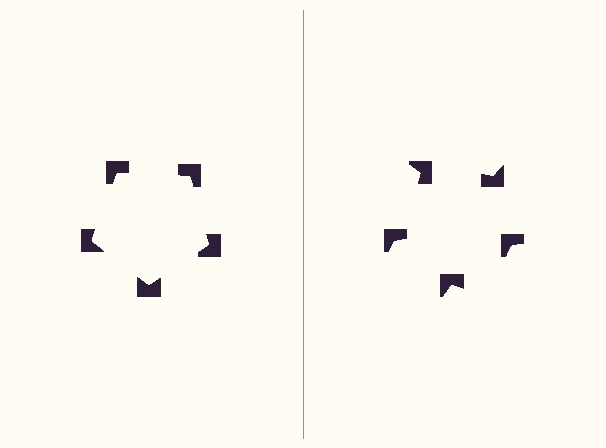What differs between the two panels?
The notched squares are positioned identically on both sides; only the wedge orientations differ. On the left they align to a pentagon; on the right they are misaligned.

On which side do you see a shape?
An illusory pentagon appears on the left side. On the right side the wedge cuts are rotated, so no coherent shape forms.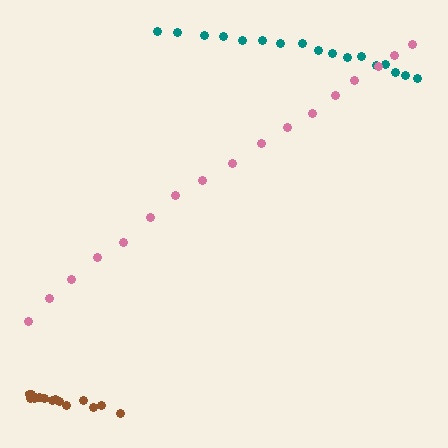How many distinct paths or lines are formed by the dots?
There are 3 distinct paths.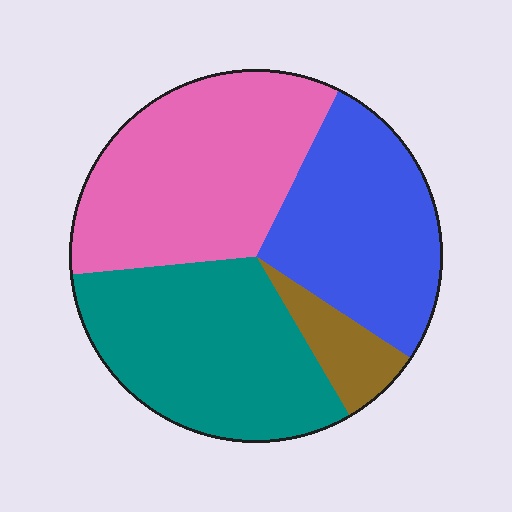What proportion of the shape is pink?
Pink takes up between a quarter and a half of the shape.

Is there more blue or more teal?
Teal.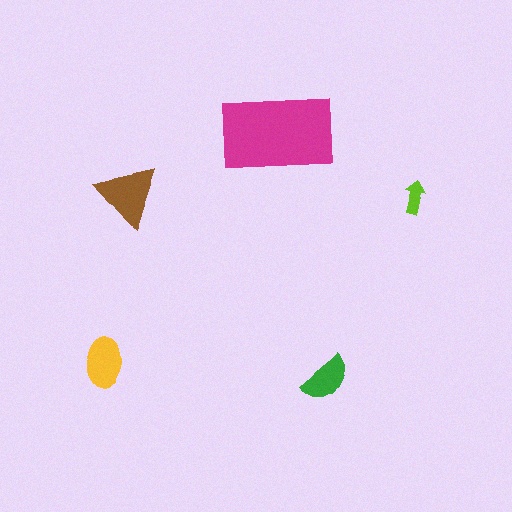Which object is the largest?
The magenta rectangle.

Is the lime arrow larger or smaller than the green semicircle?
Smaller.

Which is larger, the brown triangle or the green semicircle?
The brown triangle.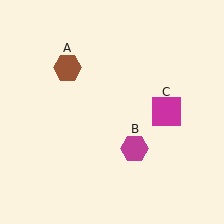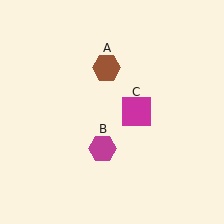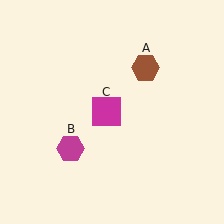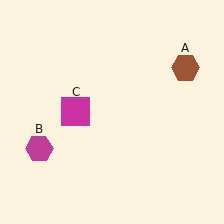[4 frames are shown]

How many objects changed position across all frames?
3 objects changed position: brown hexagon (object A), magenta hexagon (object B), magenta square (object C).